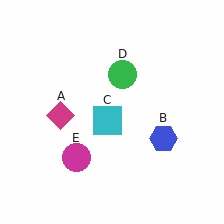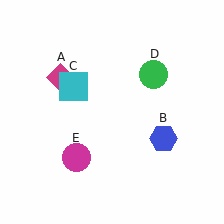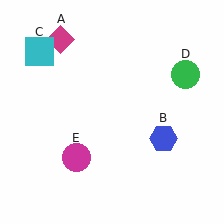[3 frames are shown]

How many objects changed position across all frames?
3 objects changed position: magenta diamond (object A), cyan square (object C), green circle (object D).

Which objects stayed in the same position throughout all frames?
Blue hexagon (object B) and magenta circle (object E) remained stationary.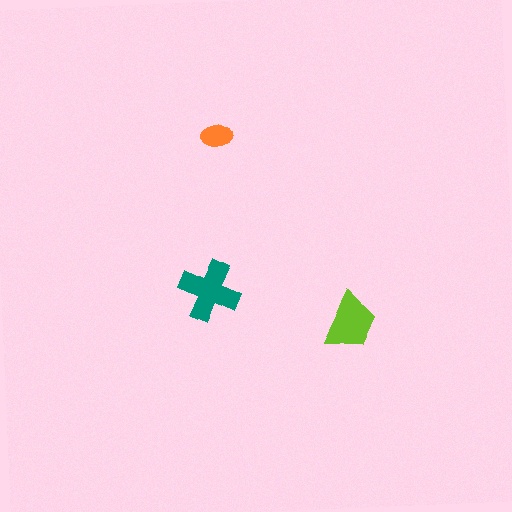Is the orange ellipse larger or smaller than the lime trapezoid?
Smaller.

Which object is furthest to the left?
The teal cross is leftmost.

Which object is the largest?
The teal cross.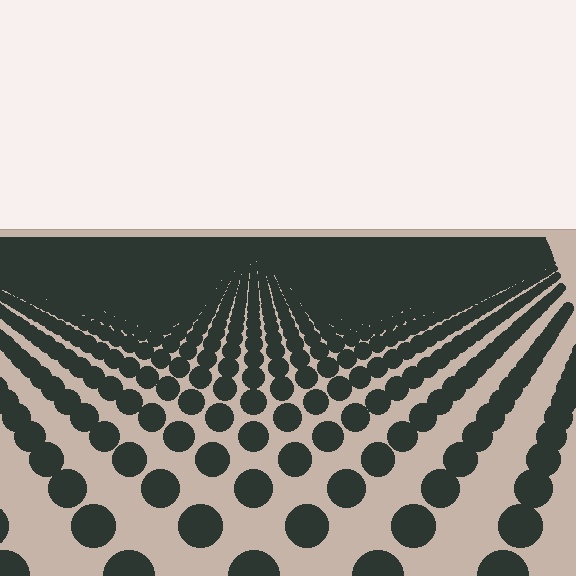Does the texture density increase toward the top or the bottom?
Density increases toward the top.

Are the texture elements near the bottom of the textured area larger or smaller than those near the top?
Larger. Near the bottom, elements are closer to the viewer and appear at a bigger on-screen size.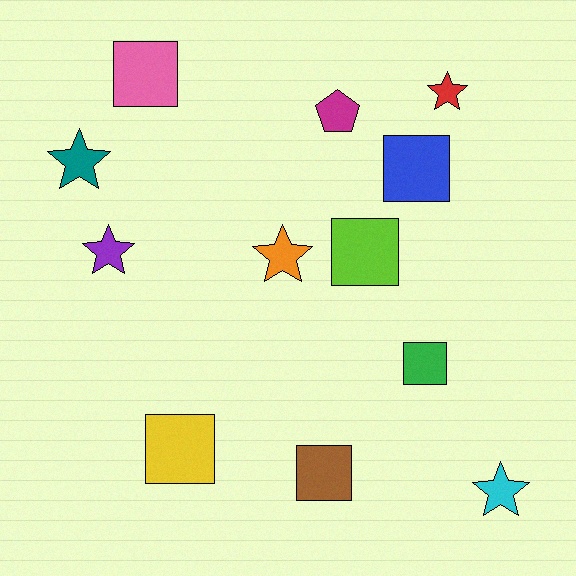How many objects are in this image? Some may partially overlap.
There are 12 objects.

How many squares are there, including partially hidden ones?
There are 6 squares.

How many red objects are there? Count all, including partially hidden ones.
There is 1 red object.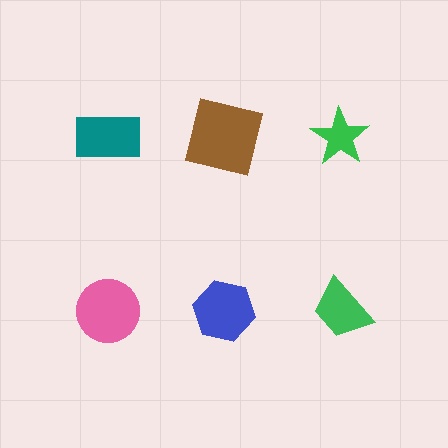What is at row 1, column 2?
A brown square.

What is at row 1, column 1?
A teal rectangle.